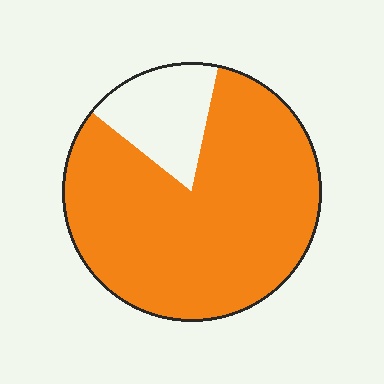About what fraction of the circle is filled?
About five sixths (5/6).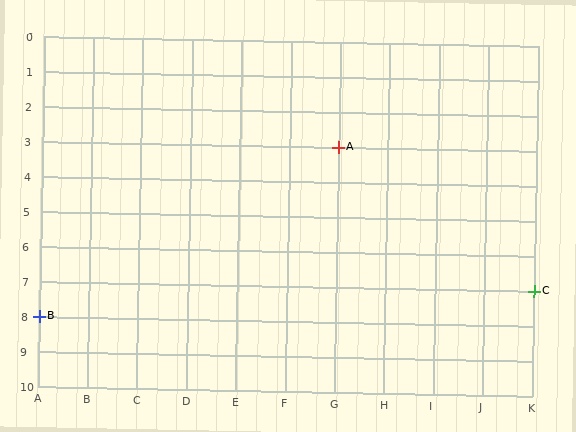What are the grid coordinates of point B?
Point B is at grid coordinates (A, 8).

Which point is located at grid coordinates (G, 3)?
Point A is at (G, 3).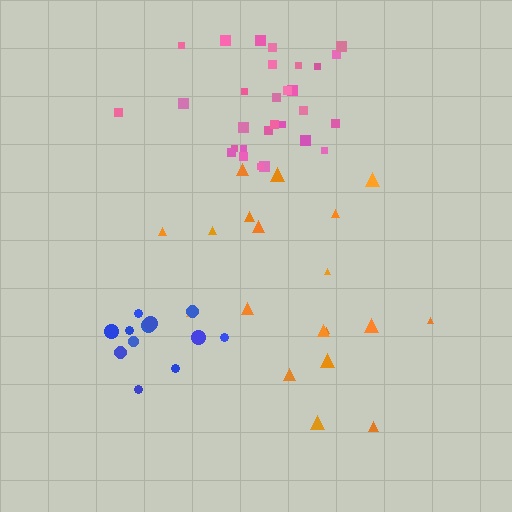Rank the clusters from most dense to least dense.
blue, pink, orange.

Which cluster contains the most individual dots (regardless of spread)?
Pink (31).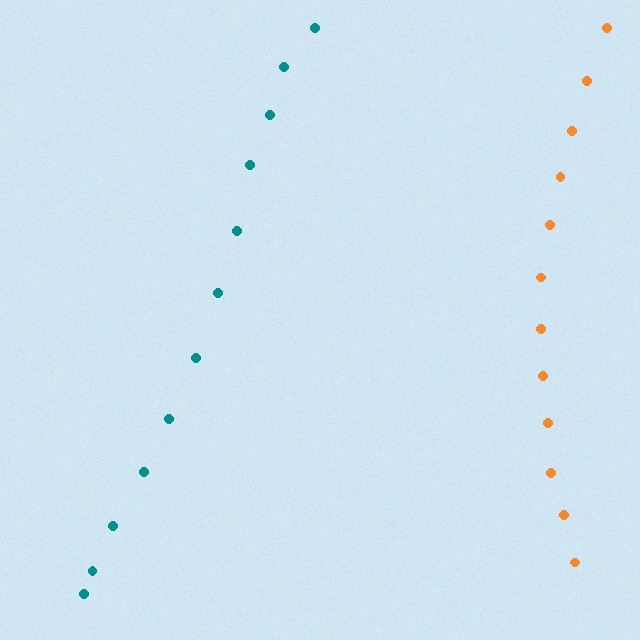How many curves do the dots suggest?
There are 2 distinct paths.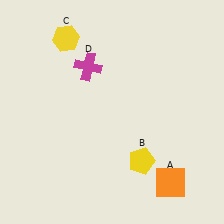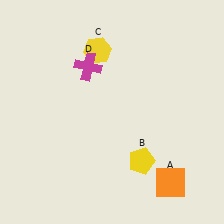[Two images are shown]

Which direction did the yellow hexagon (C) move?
The yellow hexagon (C) moved right.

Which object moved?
The yellow hexagon (C) moved right.